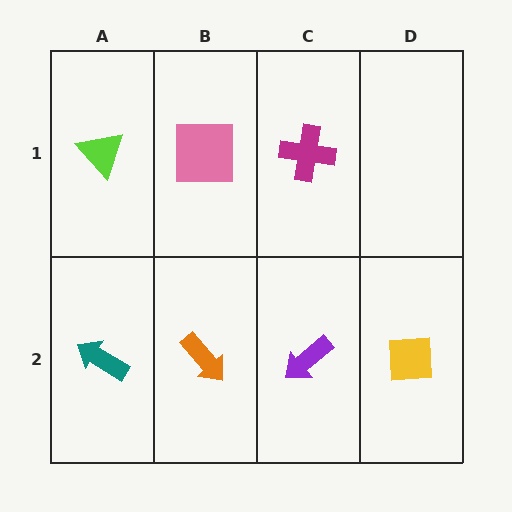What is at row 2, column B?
An orange arrow.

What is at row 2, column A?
A teal arrow.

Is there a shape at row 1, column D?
No, that cell is empty.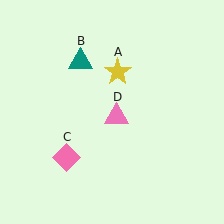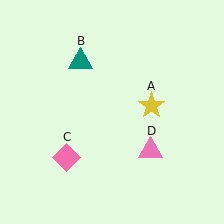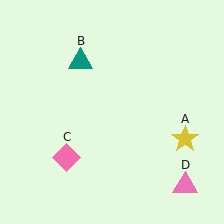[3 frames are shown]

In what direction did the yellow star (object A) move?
The yellow star (object A) moved down and to the right.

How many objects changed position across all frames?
2 objects changed position: yellow star (object A), pink triangle (object D).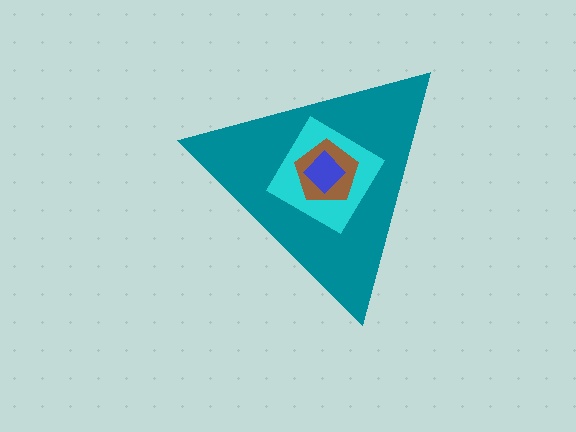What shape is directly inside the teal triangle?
The cyan diamond.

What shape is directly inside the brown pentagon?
The blue diamond.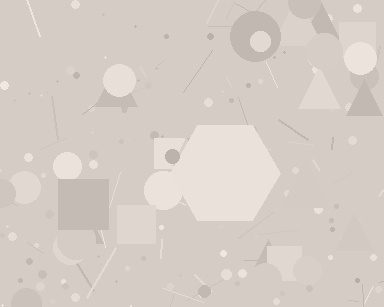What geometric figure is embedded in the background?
A hexagon is embedded in the background.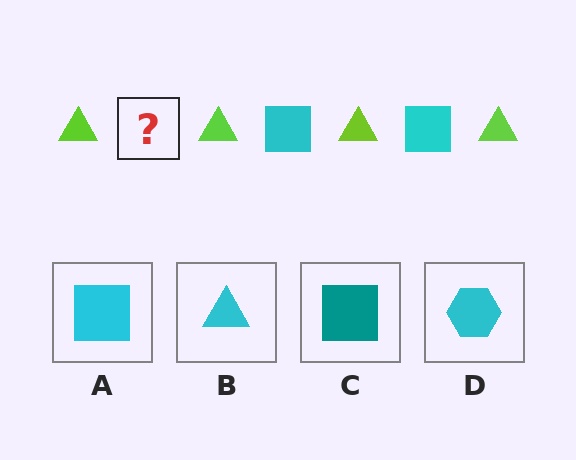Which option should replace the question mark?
Option A.